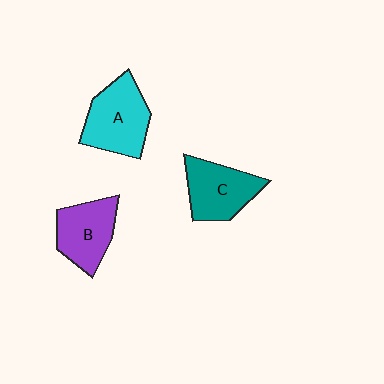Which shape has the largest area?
Shape A (cyan).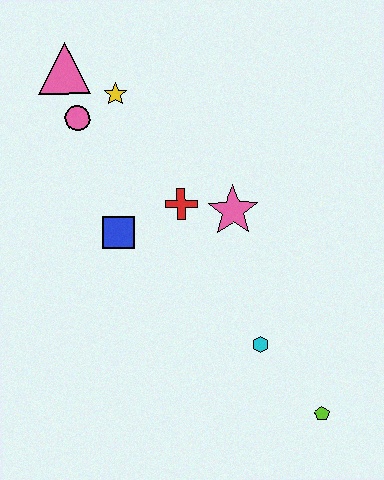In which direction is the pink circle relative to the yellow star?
The pink circle is to the left of the yellow star.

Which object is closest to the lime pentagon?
The cyan hexagon is closest to the lime pentagon.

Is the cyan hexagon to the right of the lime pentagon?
No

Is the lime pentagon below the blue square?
Yes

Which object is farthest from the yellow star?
The lime pentagon is farthest from the yellow star.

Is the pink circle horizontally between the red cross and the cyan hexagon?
No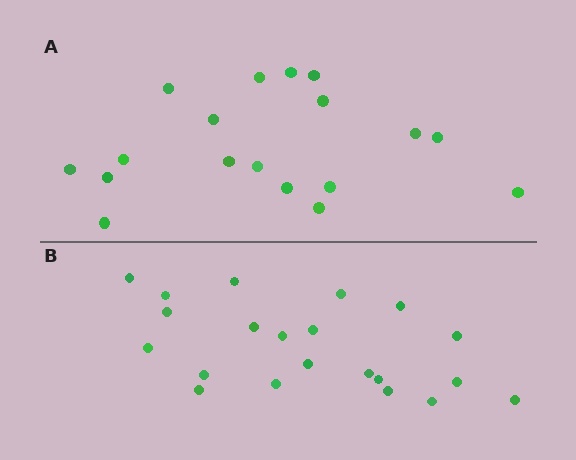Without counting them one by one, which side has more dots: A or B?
Region B (the bottom region) has more dots.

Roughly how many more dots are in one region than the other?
Region B has just a few more — roughly 2 or 3 more dots than region A.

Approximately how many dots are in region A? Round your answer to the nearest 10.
About 20 dots. (The exact count is 18, which rounds to 20.)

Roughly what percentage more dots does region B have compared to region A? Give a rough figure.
About 15% more.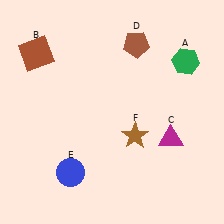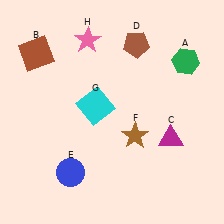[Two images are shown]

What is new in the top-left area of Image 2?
A cyan square (G) was added in the top-left area of Image 2.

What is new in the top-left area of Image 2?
A pink star (H) was added in the top-left area of Image 2.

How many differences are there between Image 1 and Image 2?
There are 2 differences between the two images.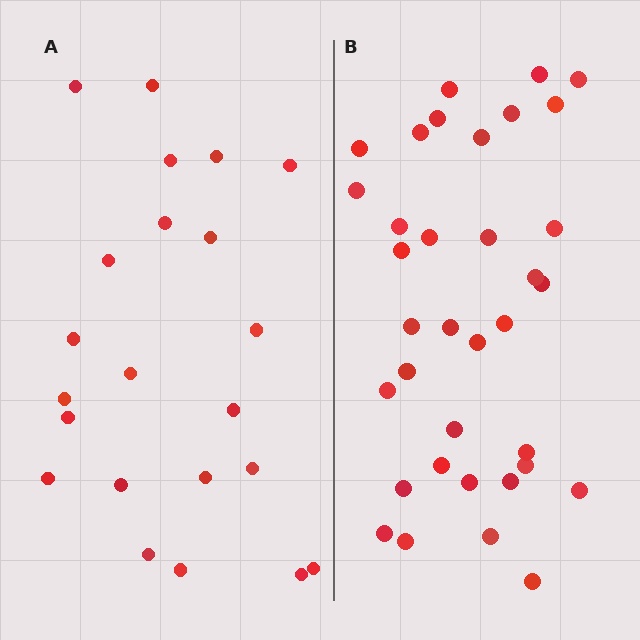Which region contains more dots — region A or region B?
Region B (the right region) has more dots.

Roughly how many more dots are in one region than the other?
Region B has approximately 15 more dots than region A.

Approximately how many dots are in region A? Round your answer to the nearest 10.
About 20 dots. (The exact count is 22, which rounds to 20.)